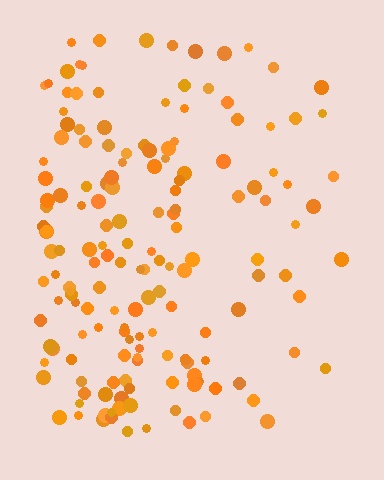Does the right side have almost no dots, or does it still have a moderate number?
Still a moderate number, just noticeably fewer than the left.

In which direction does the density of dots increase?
From right to left, with the left side densest.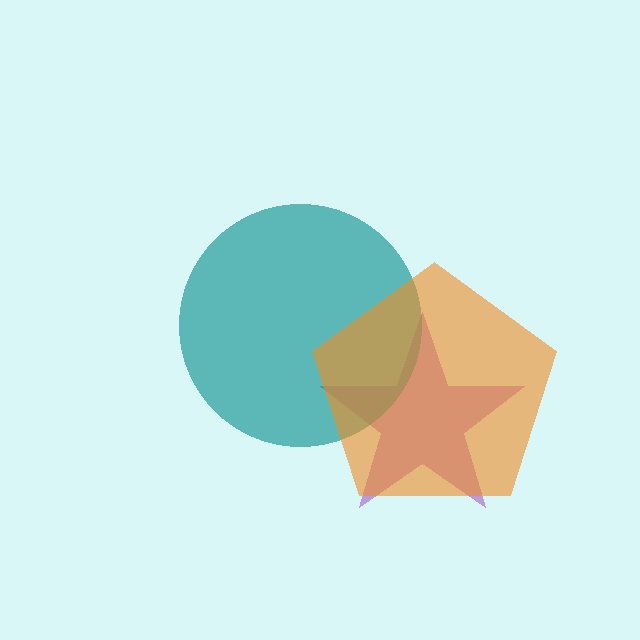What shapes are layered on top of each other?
The layered shapes are: a purple star, a teal circle, an orange pentagon.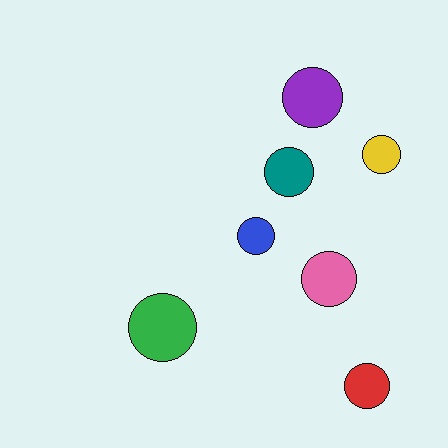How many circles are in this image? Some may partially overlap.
There are 7 circles.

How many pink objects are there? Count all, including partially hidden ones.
There is 1 pink object.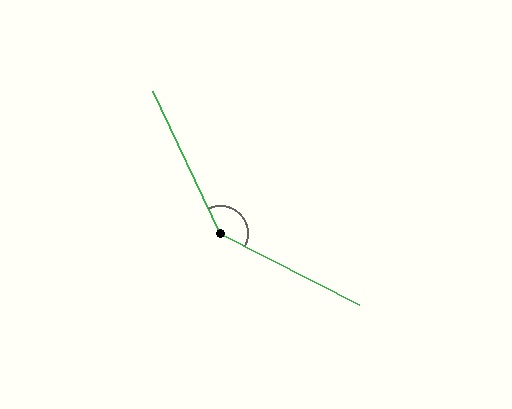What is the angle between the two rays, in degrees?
Approximately 143 degrees.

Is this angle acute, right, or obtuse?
It is obtuse.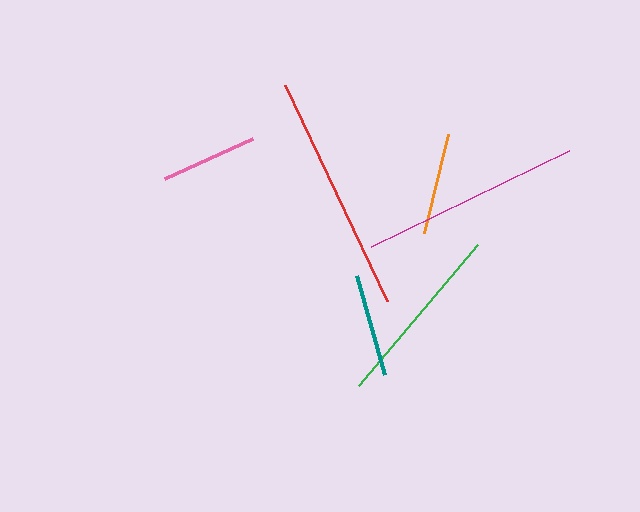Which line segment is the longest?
The red line is the longest at approximately 239 pixels.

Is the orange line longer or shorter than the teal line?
The teal line is longer than the orange line.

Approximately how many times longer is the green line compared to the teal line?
The green line is approximately 1.8 times the length of the teal line.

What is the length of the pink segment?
The pink segment is approximately 97 pixels long.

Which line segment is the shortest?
The pink line is the shortest at approximately 97 pixels.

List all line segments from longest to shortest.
From longest to shortest: red, magenta, green, teal, orange, pink.